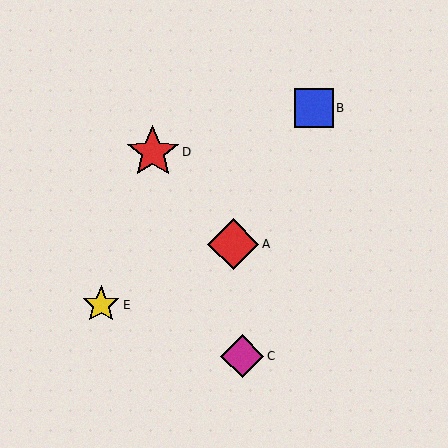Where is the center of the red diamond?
The center of the red diamond is at (233, 244).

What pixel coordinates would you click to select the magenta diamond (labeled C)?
Click at (242, 356) to select the magenta diamond C.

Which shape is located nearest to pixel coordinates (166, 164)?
The red star (labeled D) at (153, 152) is nearest to that location.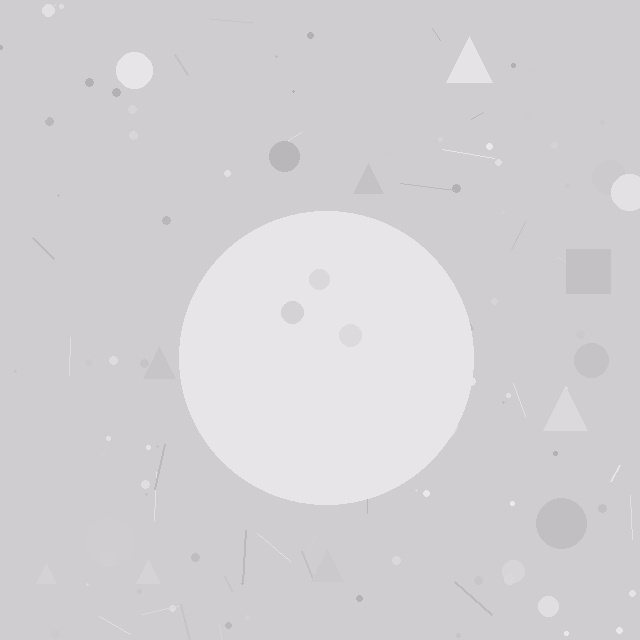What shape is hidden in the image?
A circle is hidden in the image.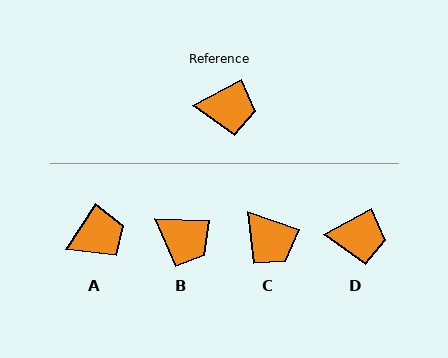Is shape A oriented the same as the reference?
No, it is off by about 29 degrees.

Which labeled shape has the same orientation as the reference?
D.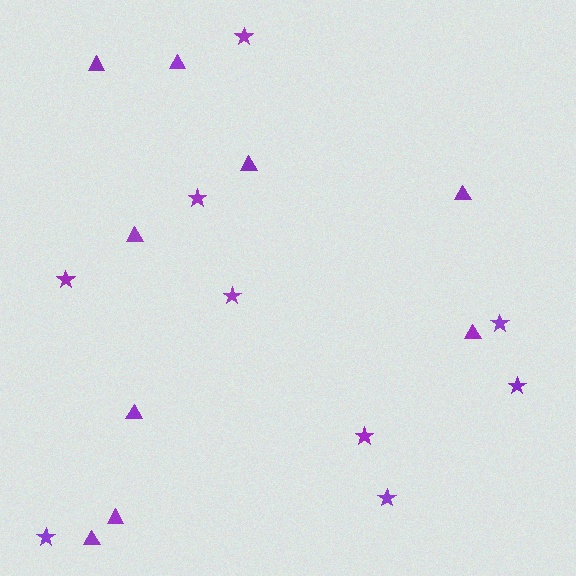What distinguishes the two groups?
There are 2 groups: one group of stars (9) and one group of triangles (9).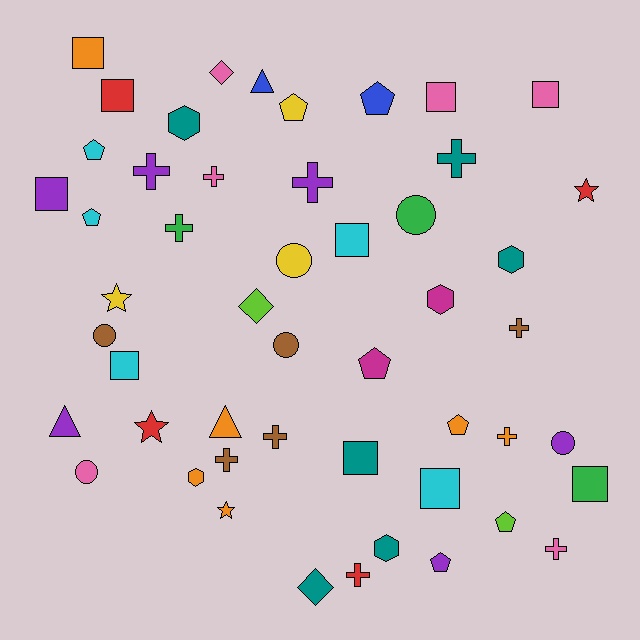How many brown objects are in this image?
There are 5 brown objects.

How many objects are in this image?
There are 50 objects.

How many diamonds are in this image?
There are 3 diamonds.